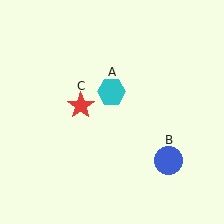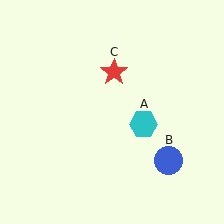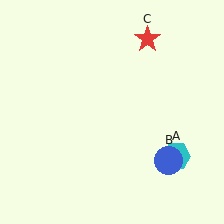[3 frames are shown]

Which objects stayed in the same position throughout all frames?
Blue circle (object B) remained stationary.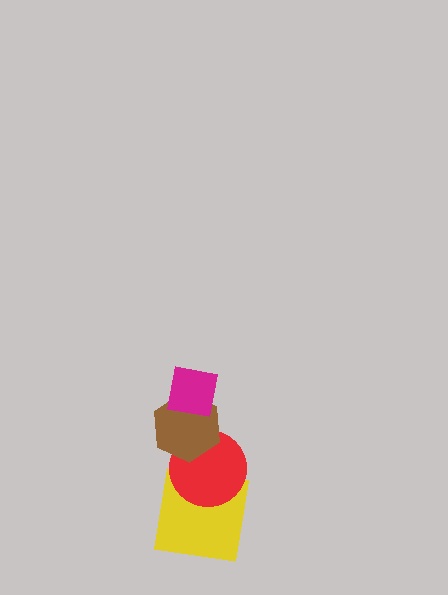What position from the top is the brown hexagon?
The brown hexagon is 2nd from the top.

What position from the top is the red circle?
The red circle is 3rd from the top.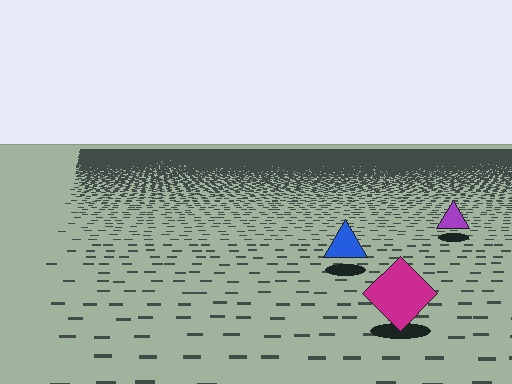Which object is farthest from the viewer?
The purple triangle is farthest from the viewer. It appears smaller and the ground texture around it is denser.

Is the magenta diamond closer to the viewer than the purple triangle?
Yes. The magenta diamond is closer — you can tell from the texture gradient: the ground texture is coarser near it.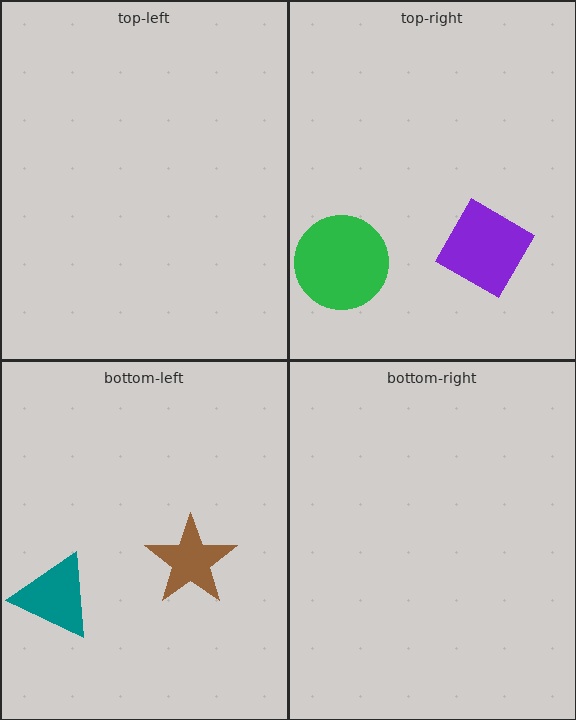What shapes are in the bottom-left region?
The teal triangle, the brown star.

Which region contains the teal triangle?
The bottom-left region.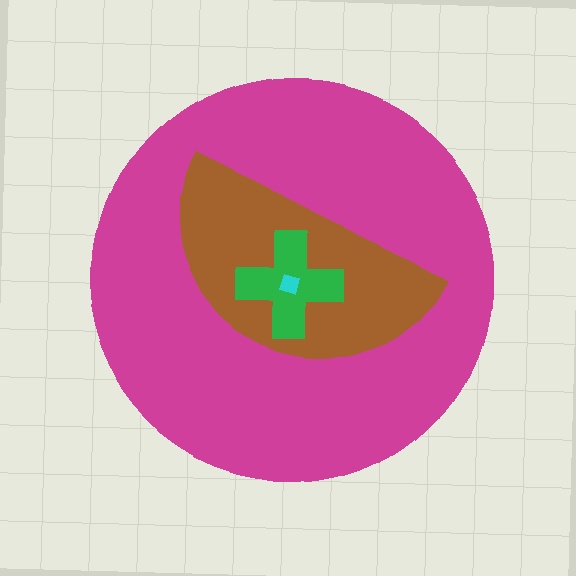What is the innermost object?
The cyan square.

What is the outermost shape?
The magenta circle.